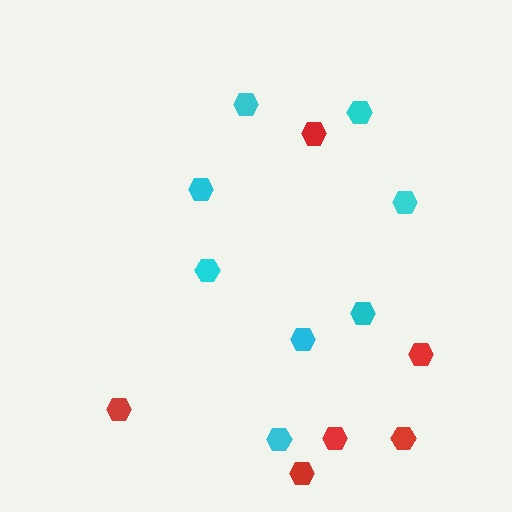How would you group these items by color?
There are 2 groups: one group of cyan hexagons (8) and one group of red hexagons (6).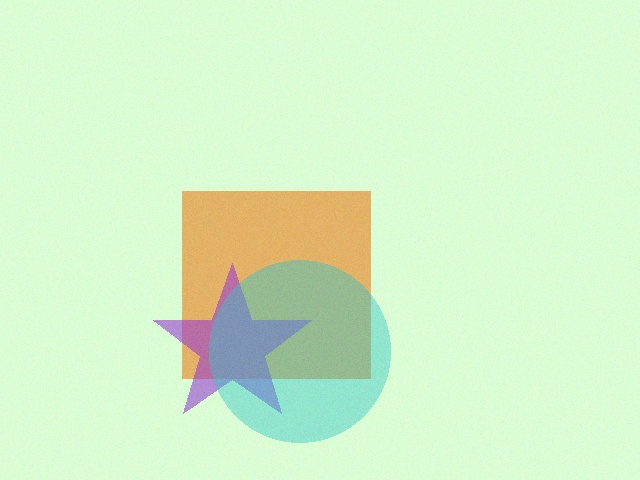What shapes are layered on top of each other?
The layered shapes are: an orange square, a purple star, a cyan circle.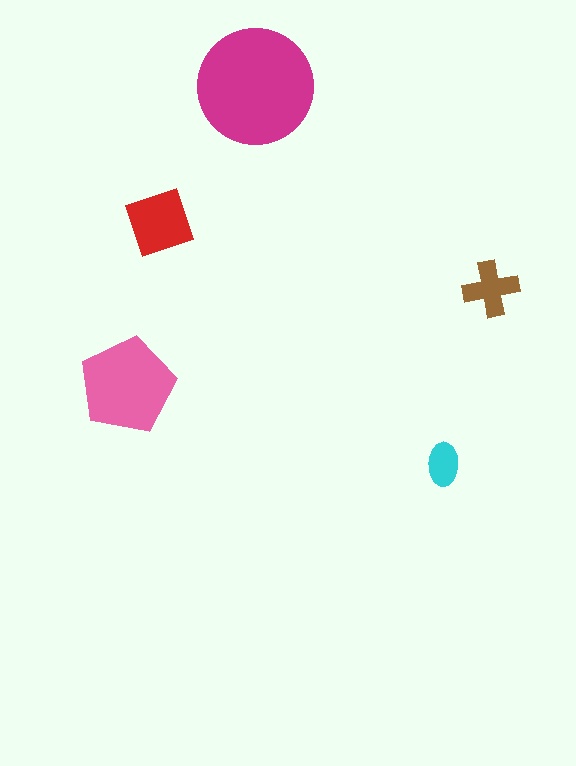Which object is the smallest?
The cyan ellipse.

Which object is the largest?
The magenta circle.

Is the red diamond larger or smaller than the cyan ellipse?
Larger.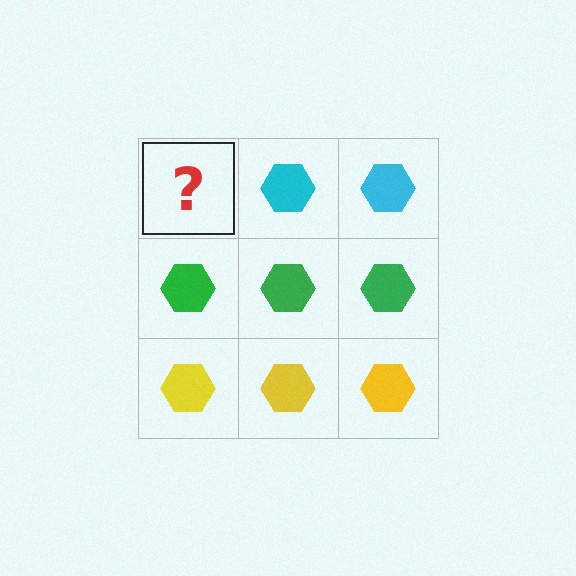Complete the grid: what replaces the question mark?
The question mark should be replaced with a cyan hexagon.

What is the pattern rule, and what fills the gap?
The rule is that each row has a consistent color. The gap should be filled with a cyan hexagon.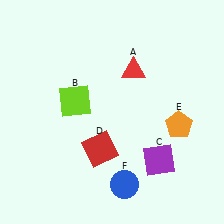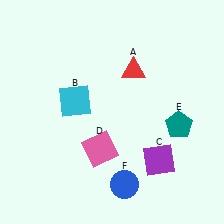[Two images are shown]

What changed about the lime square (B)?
In Image 1, B is lime. In Image 2, it changed to cyan.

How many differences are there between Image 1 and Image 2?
There are 3 differences between the two images.